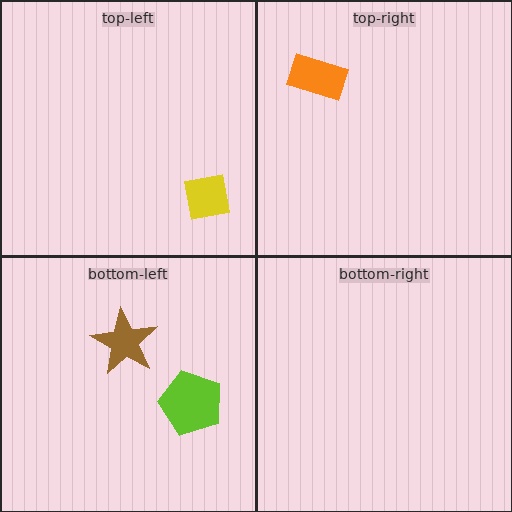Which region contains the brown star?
The bottom-left region.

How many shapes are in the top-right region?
1.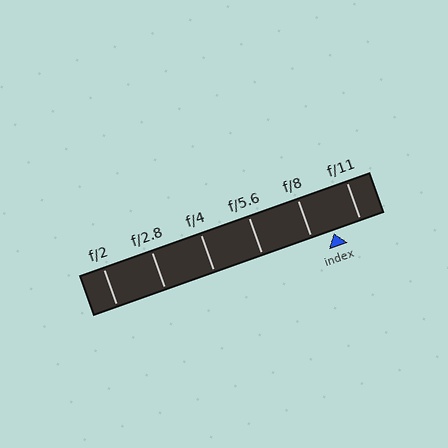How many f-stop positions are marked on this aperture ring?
There are 6 f-stop positions marked.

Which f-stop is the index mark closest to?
The index mark is closest to f/8.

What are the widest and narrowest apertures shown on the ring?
The widest aperture shown is f/2 and the narrowest is f/11.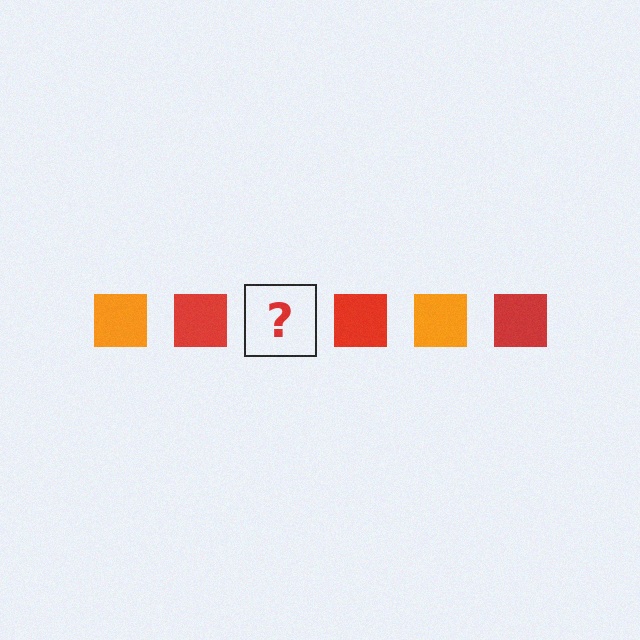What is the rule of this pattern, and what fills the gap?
The rule is that the pattern cycles through orange, red squares. The gap should be filled with an orange square.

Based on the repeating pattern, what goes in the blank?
The blank should be an orange square.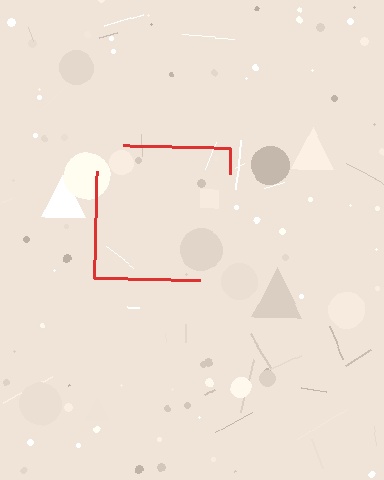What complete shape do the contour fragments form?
The contour fragments form a square.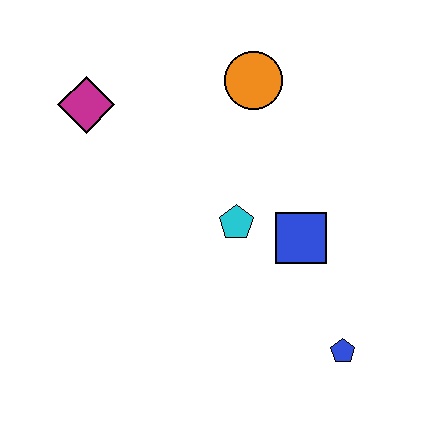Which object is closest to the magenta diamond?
The orange circle is closest to the magenta diamond.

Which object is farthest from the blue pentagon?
The magenta diamond is farthest from the blue pentagon.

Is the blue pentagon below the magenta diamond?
Yes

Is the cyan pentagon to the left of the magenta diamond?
No